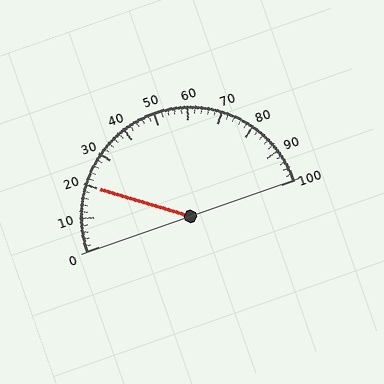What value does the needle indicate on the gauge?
The needle indicates approximately 20.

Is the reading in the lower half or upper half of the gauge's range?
The reading is in the lower half of the range (0 to 100).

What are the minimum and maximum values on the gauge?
The gauge ranges from 0 to 100.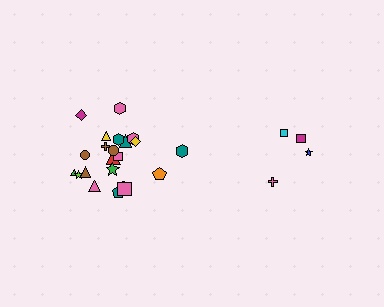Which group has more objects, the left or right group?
The left group.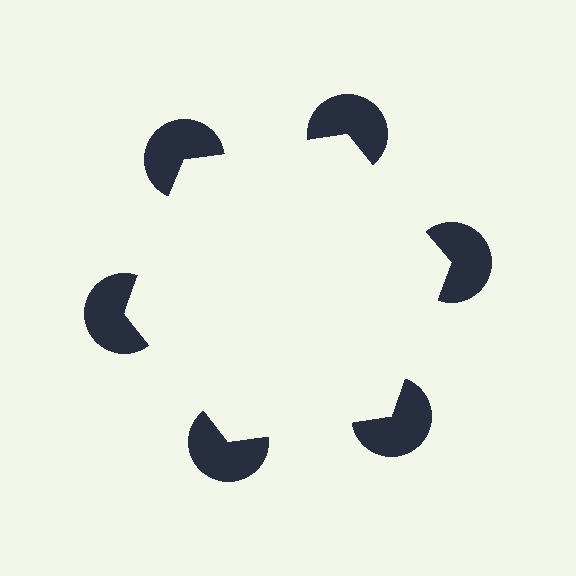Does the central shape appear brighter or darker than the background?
It typically appears slightly brighter than the background, even though no actual brightness change is drawn.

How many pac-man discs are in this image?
There are 6 — one at each vertex of the illusory hexagon.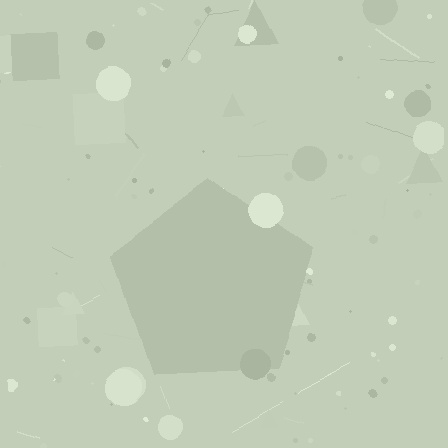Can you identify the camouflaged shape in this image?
The camouflaged shape is a pentagon.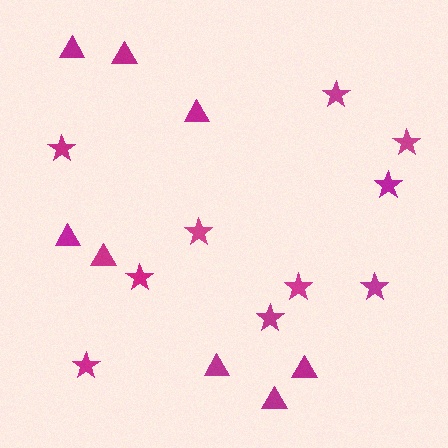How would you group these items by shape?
There are 2 groups: one group of triangles (8) and one group of stars (10).